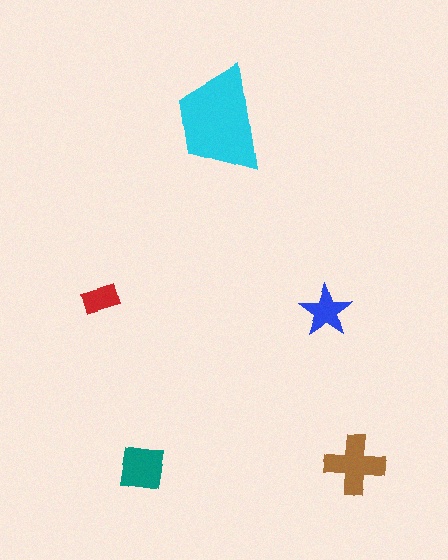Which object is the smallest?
The red rectangle.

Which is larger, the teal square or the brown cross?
The brown cross.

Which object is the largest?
The cyan trapezoid.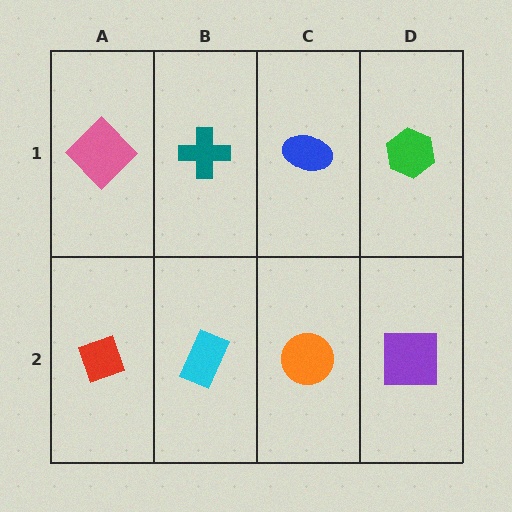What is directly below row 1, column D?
A purple square.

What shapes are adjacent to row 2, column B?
A teal cross (row 1, column B), a red diamond (row 2, column A), an orange circle (row 2, column C).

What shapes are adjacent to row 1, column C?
An orange circle (row 2, column C), a teal cross (row 1, column B), a green hexagon (row 1, column D).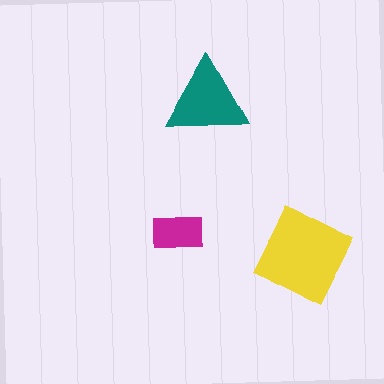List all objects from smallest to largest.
The magenta rectangle, the teal triangle, the yellow diamond.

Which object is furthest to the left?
The magenta rectangle is leftmost.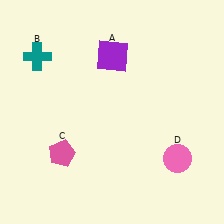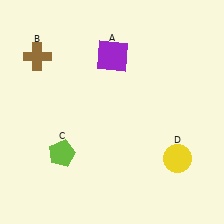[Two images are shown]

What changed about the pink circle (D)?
In Image 1, D is pink. In Image 2, it changed to yellow.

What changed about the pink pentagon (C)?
In Image 1, C is pink. In Image 2, it changed to lime.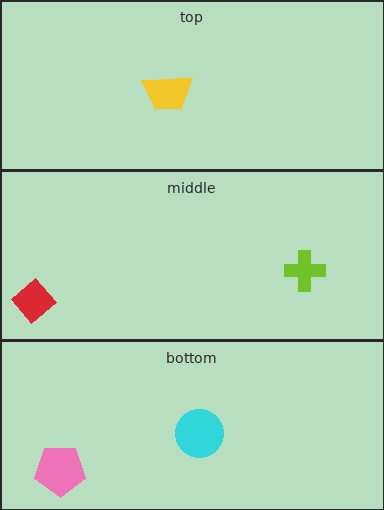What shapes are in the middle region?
The red diamond, the lime cross.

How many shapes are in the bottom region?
2.